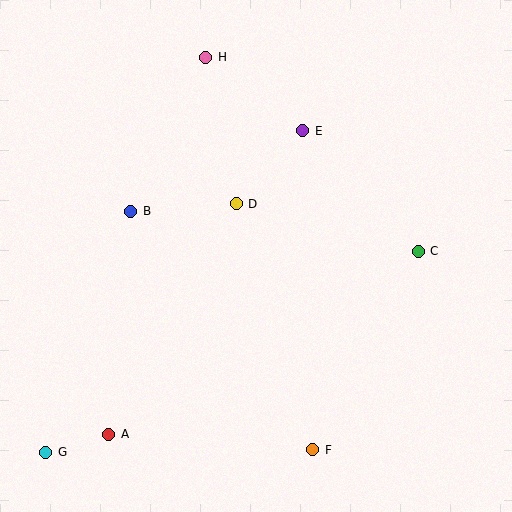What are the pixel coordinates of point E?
Point E is at (303, 131).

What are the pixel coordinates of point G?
Point G is at (46, 452).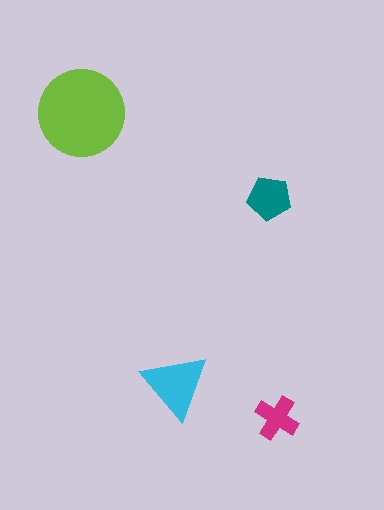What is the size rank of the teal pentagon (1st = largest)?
3rd.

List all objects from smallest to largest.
The magenta cross, the teal pentagon, the cyan triangle, the lime circle.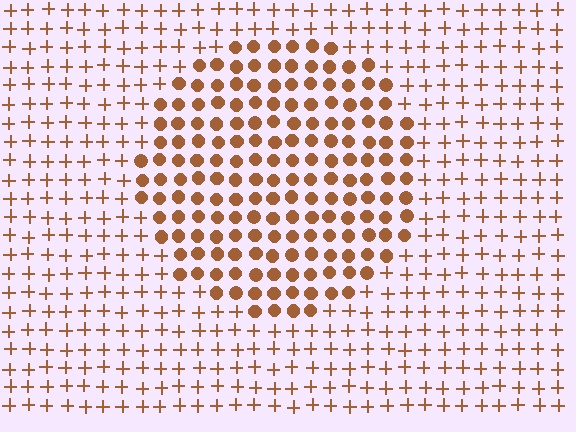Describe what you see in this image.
The image is filled with small brown elements arranged in a uniform grid. A circle-shaped region contains circles, while the surrounding area contains plus signs. The boundary is defined purely by the change in element shape.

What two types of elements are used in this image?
The image uses circles inside the circle region and plus signs outside it.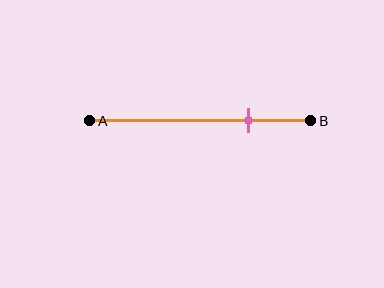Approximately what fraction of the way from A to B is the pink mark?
The pink mark is approximately 70% of the way from A to B.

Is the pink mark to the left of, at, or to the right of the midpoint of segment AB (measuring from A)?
The pink mark is to the right of the midpoint of segment AB.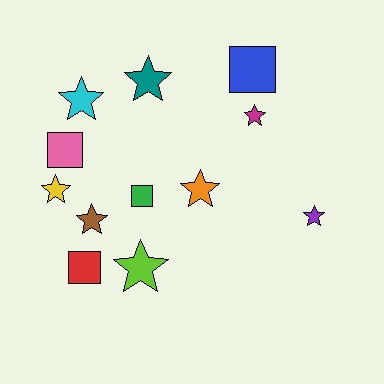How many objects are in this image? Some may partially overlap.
There are 12 objects.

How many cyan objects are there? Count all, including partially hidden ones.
There is 1 cyan object.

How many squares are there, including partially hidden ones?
There are 4 squares.